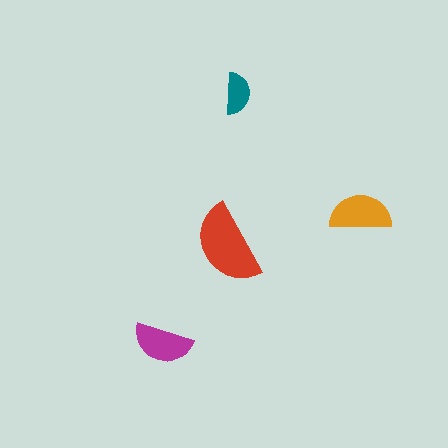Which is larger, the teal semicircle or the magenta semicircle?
The magenta one.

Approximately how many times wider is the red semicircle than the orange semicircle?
About 1.5 times wider.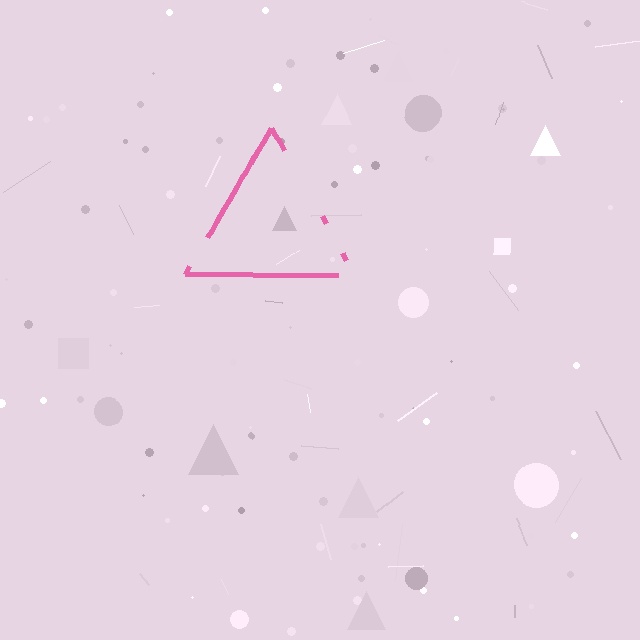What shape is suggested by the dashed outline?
The dashed outline suggests a triangle.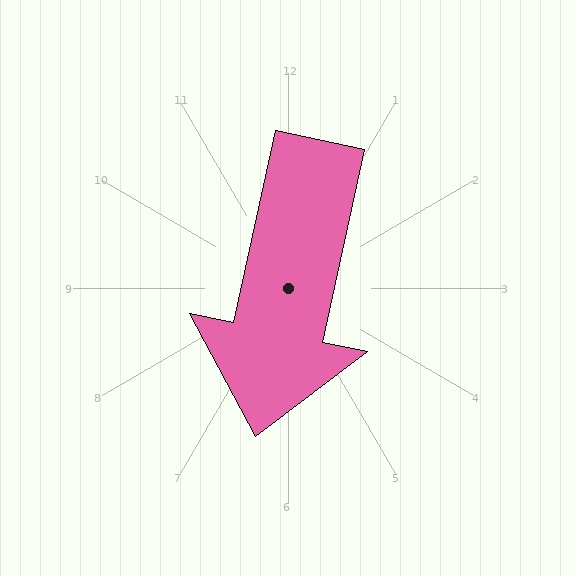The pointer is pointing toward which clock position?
Roughly 6 o'clock.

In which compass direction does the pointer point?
South.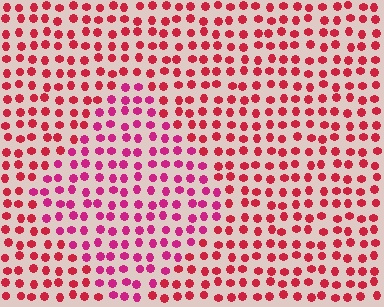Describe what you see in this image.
The image is filled with small red elements in a uniform arrangement. A diamond-shaped region is visible where the elements are tinted to a slightly different hue, forming a subtle color boundary.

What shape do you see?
I see a diamond.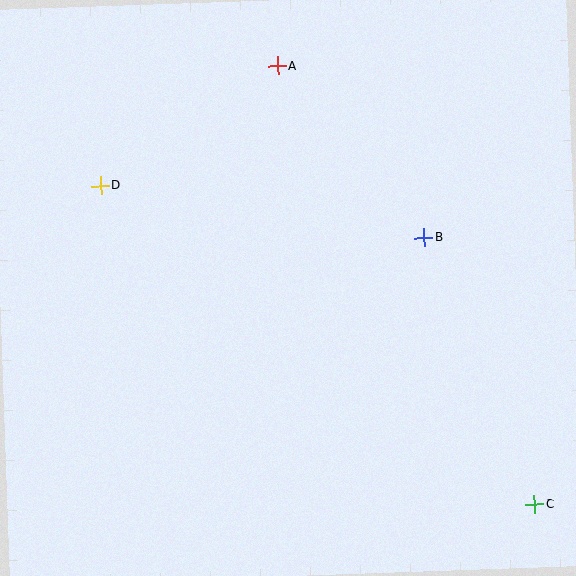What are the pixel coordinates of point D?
Point D is at (101, 186).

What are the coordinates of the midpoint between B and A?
The midpoint between B and A is at (351, 152).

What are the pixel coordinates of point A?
Point A is at (277, 66).